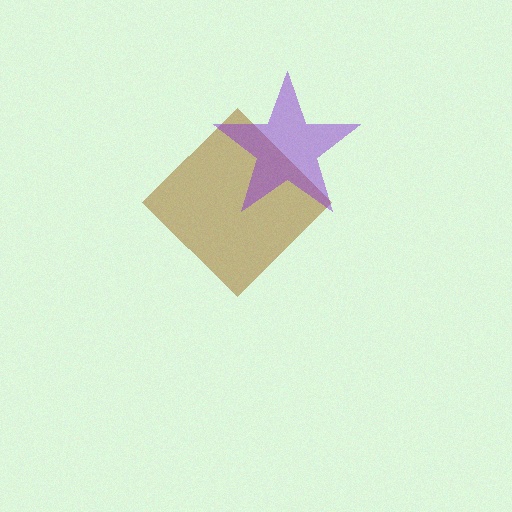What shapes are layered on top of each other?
The layered shapes are: a brown diamond, a purple star.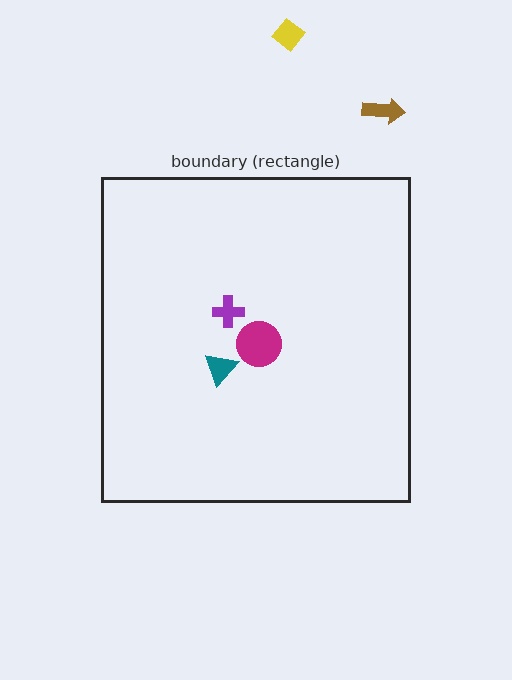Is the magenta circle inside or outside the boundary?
Inside.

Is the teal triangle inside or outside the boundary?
Inside.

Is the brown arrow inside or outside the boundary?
Outside.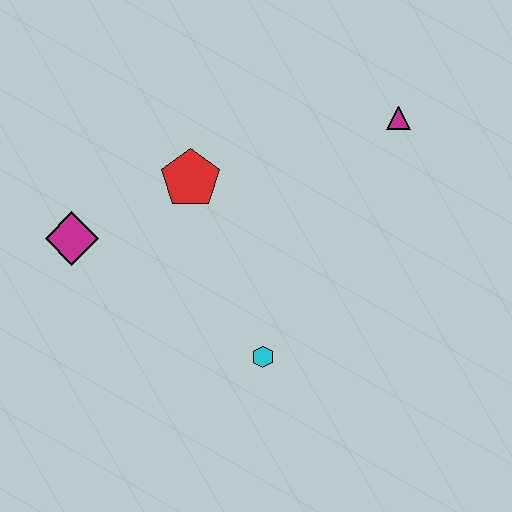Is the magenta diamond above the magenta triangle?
No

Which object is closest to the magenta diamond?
The red pentagon is closest to the magenta diamond.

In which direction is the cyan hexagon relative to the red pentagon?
The cyan hexagon is below the red pentagon.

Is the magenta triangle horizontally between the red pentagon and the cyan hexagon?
No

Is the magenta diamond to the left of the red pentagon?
Yes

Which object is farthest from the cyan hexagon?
The magenta triangle is farthest from the cyan hexagon.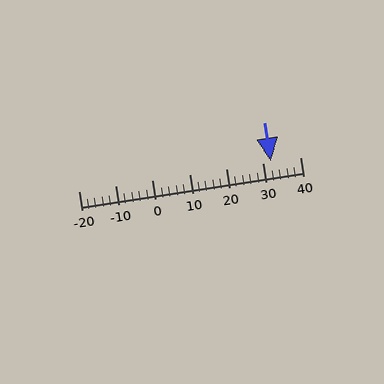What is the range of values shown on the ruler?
The ruler shows values from -20 to 40.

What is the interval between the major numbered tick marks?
The major tick marks are spaced 10 units apart.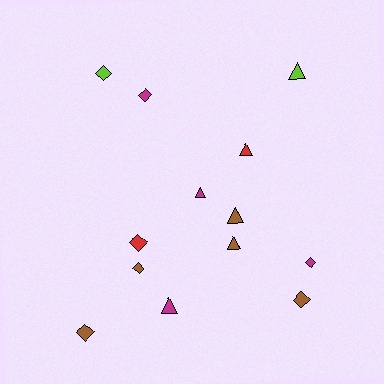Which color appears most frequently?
Brown, with 5 objects.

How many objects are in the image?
There are 13 objects.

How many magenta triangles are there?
There are 2 magenta triangles.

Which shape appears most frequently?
Diamond, with 7 objects.